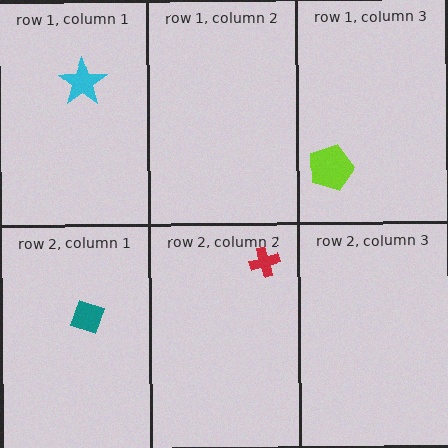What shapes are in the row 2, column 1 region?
The teal diamond.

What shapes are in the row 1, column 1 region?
The cyan star.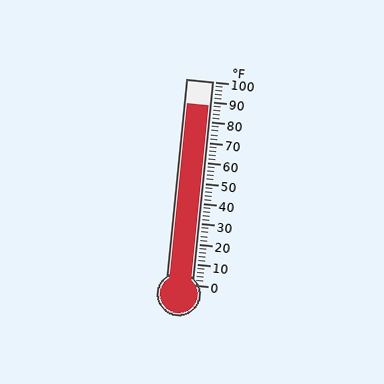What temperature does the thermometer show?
The thermometer shows approximately 88°F.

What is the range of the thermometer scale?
The thermometer scale ranges from 0°F to 100°F.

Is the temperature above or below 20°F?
The temperature is above 20°F.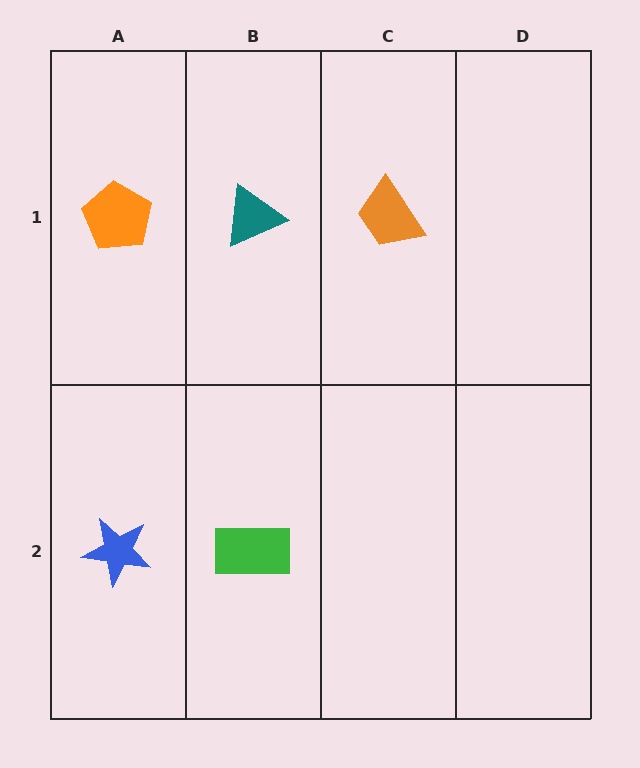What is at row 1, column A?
An orange pentagon.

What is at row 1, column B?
A teal triangle.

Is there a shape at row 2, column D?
No, that cell is empty.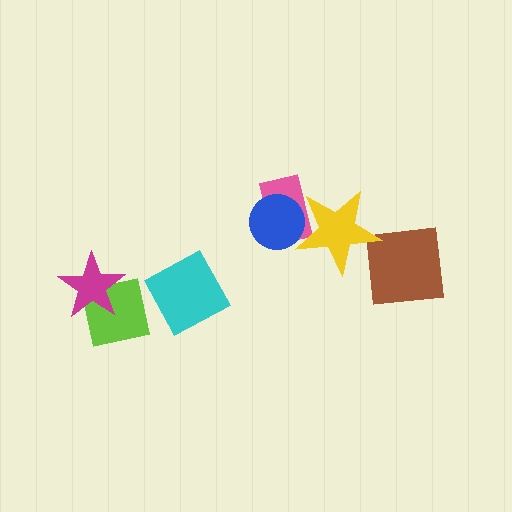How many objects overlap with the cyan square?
0 objects overlap with the cyan square.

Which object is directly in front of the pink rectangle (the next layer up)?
The blue circle is directly in front of the pink rectangle.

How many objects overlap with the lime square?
1 object overlaps with the lime square.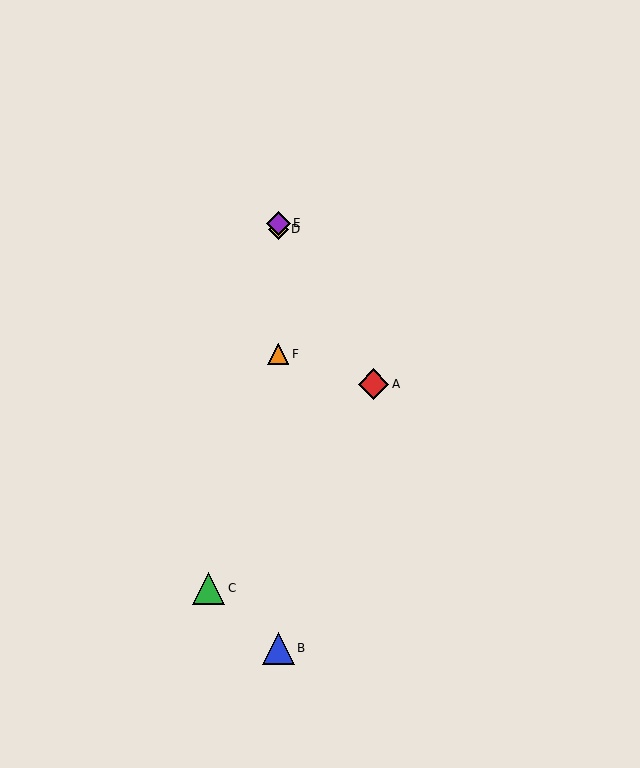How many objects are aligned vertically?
4 objects (B, D, E, F) are aligned vertically.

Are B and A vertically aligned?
No, B is at x≈278 and A is at x≈374.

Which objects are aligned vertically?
Objects B, D, E, F are aligned vertically.